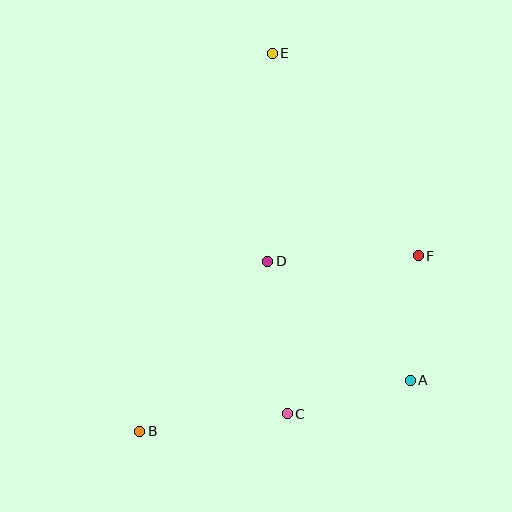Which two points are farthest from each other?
Points B and E are farthest from each other.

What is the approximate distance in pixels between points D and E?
The distance between D and E is approximately 208 pixels.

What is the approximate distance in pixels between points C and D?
The distance between C and D is approximately 154 pixels.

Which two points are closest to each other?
Points A and F are closest to each other.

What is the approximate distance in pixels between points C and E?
The distance between C and E is approximately 361 pixels.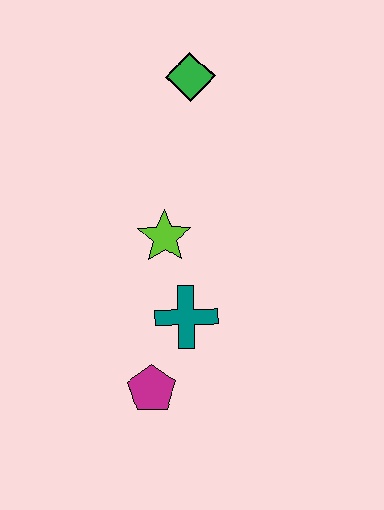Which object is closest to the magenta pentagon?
The teal cross is closest to the magenta pentagon.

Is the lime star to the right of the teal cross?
No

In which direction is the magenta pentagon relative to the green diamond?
The magenta pentagon is below the green diamond.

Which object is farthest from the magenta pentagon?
The green diamond is farthest from the magenta pentagon.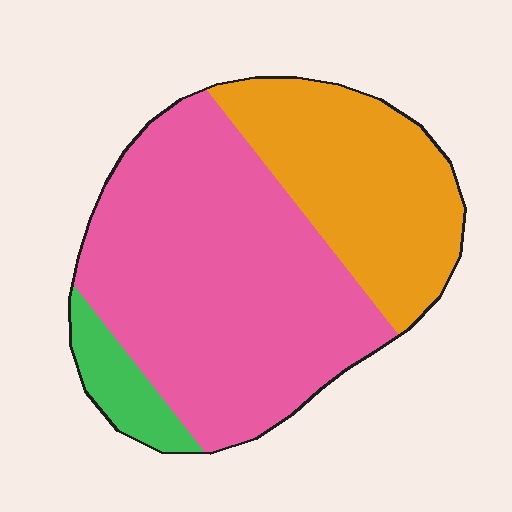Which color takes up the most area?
Pink, at roughly 60%.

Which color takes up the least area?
Green, at roughly 10%.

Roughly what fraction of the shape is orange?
Orange covers roughly 30% of the shape.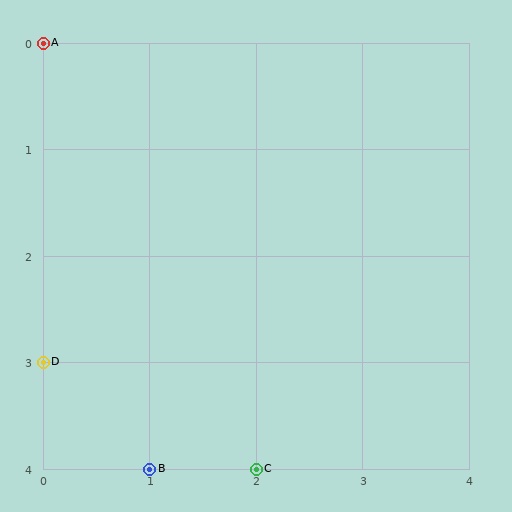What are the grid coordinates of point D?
Point D is at grid coordinates (0, 3).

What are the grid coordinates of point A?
Point A is at grid coordinates (0, 0).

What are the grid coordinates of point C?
Point C is at grid coordinates (2, 4).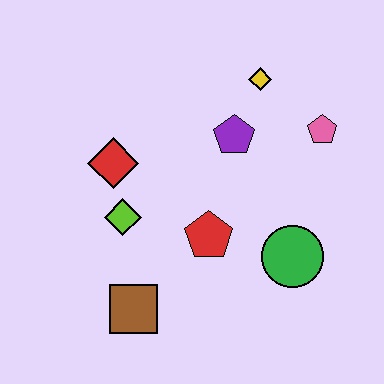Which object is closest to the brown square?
The lime diamond is closest to the brown square.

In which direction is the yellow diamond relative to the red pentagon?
The yellow diamond is above the red pentagon.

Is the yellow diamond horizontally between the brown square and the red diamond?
No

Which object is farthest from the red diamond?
The pink pentagon is farthest from the red diamond.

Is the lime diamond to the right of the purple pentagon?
No